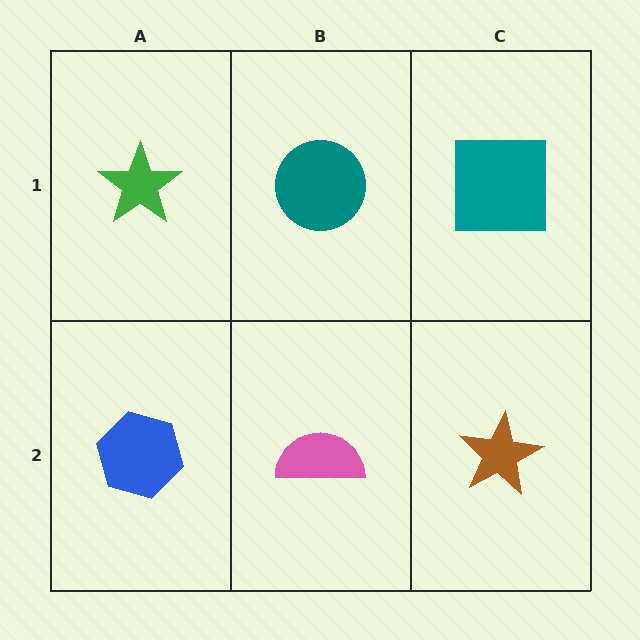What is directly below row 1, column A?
A blue hexagon.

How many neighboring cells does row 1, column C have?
2.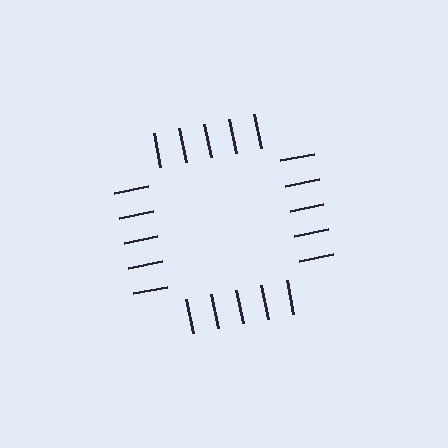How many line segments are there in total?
20 — 5 along each of the 4 edges.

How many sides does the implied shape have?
4 sides — the line-ends trace a square.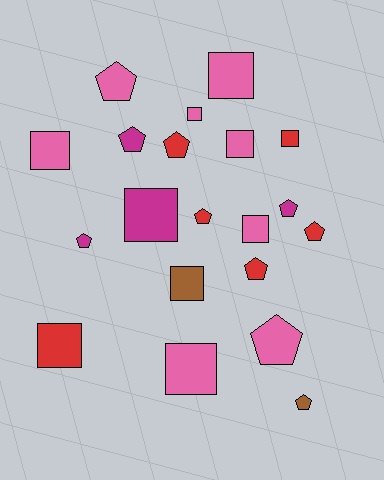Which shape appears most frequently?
Square, with 10 objects.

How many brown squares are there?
There is 1 brown square.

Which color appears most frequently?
Pink, with 8 objects.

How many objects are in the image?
There are 20 objects.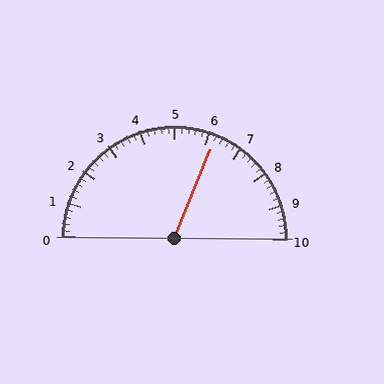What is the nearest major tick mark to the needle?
The nearest major tick mark is 6.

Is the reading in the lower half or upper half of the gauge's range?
The reading is in the upper half of the range (0 to 10).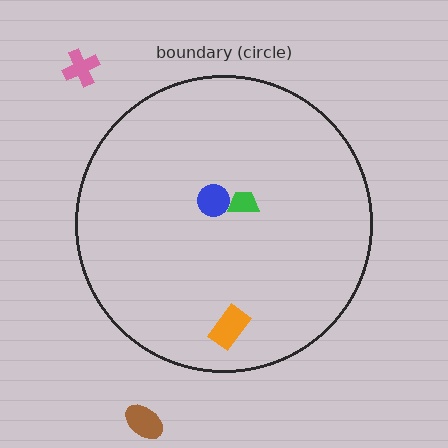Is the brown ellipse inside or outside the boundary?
Outside.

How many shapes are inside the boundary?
3 inside, 2 outside.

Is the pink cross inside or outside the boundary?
Outside.